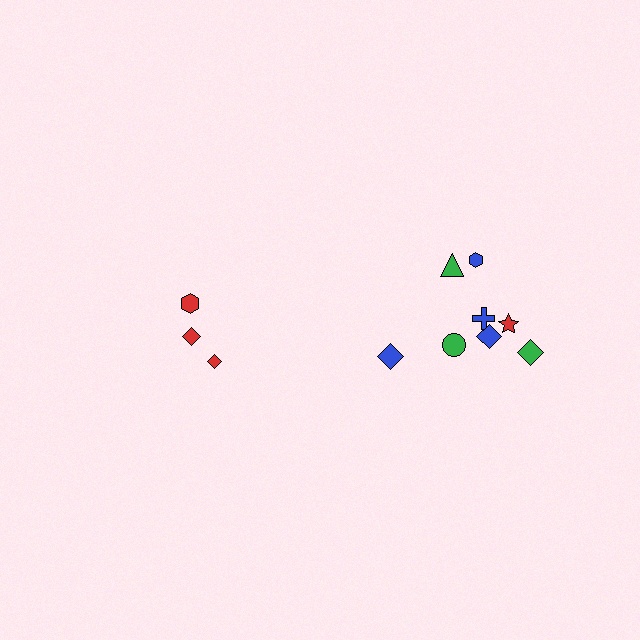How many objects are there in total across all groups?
There are 11 objects.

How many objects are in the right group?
There are 8 objects.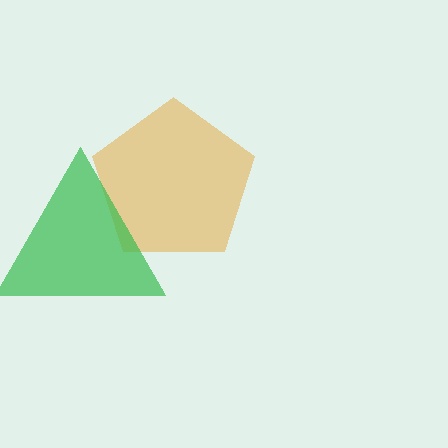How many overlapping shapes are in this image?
There are 2 overlapping shapes in the image.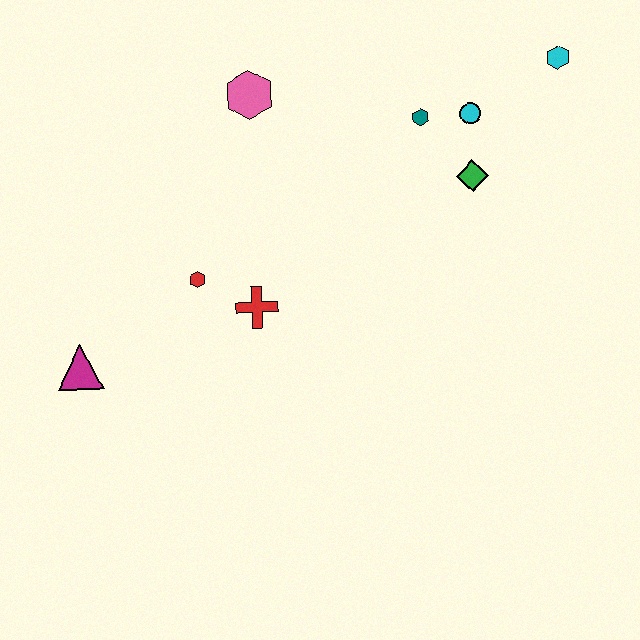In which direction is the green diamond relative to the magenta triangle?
The green diamond is to the right of the magenta triangle.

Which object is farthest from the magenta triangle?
The cyan hexagon is farthest from the magenta triangle.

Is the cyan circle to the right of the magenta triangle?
Yes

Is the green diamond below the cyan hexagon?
Yes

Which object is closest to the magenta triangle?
The red hexagon is closest to the magenta triangle.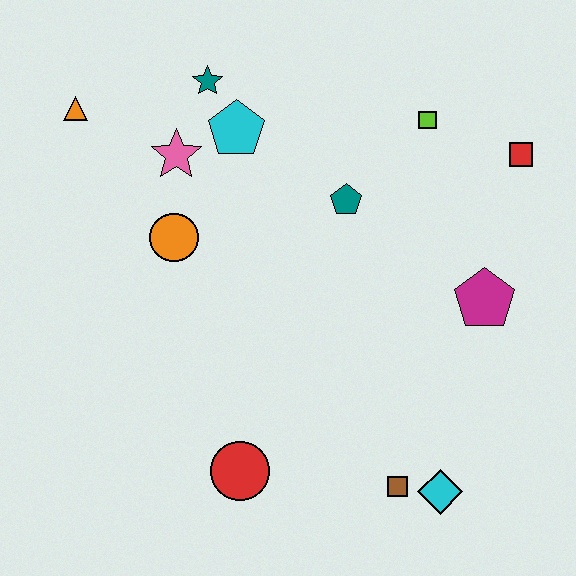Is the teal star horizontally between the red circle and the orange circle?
Yes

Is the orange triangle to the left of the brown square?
Yes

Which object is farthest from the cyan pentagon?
The cyan diamond is farthest from the cyan pentagon.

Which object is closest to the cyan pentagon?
The teal star is closest to the cyan pentagon.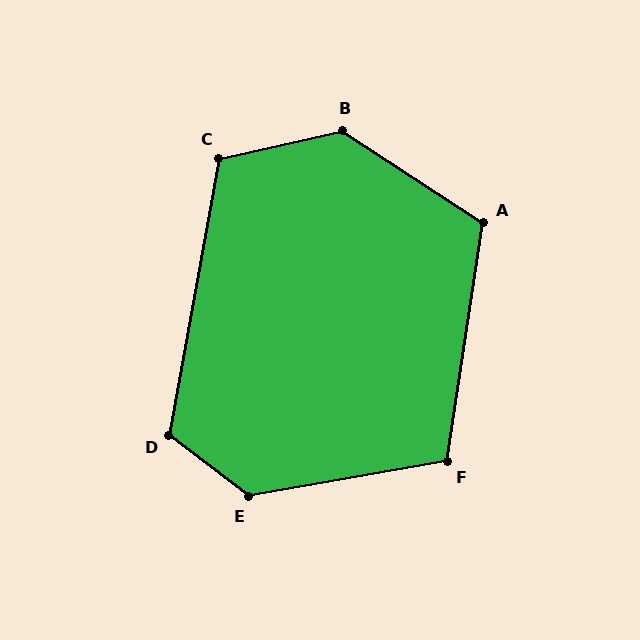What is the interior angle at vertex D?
Approximately 117 degrees (obtuse).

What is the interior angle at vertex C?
Approximately 113 degrees (obtuse).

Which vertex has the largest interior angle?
B, at approximately 134 degrees.